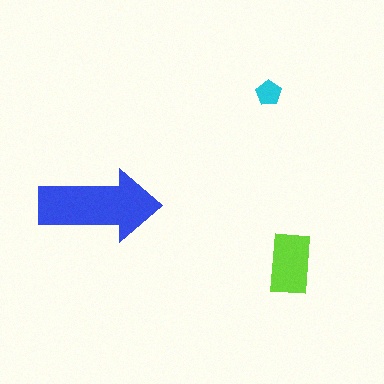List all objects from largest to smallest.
The blue arrow, the lime rectangle, the cyan pentagon.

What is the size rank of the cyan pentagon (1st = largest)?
3rd.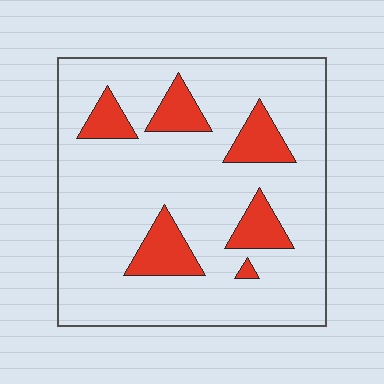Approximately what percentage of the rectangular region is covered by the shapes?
Approximately 15%.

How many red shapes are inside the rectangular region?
6.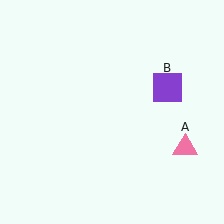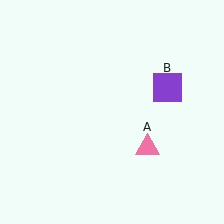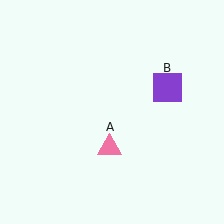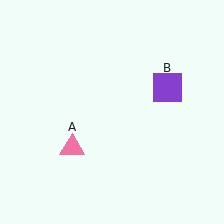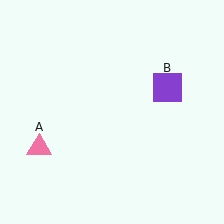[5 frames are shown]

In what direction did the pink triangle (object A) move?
The pink triangle (object A) moved left.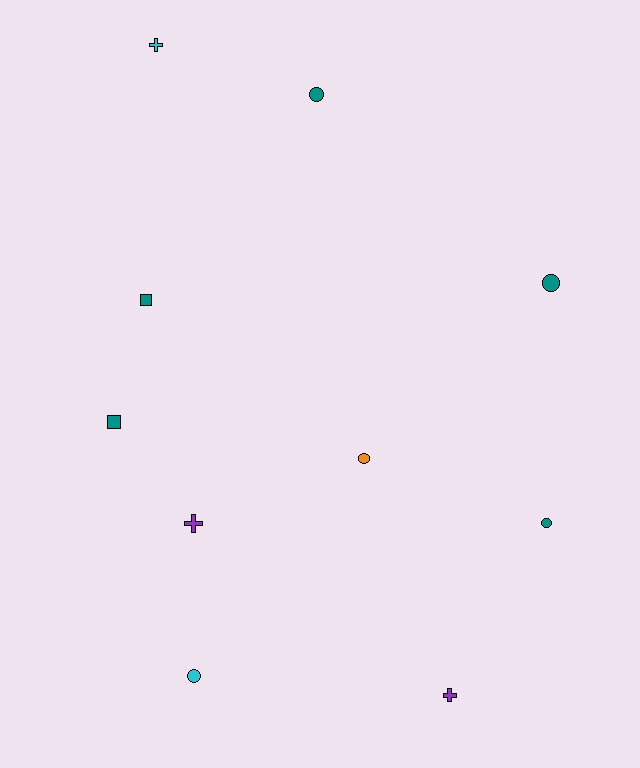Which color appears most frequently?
Teal, with 5 objects.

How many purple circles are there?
There are no purple circles.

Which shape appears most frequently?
Circle, with 5 objects.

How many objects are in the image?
There are 10 objects.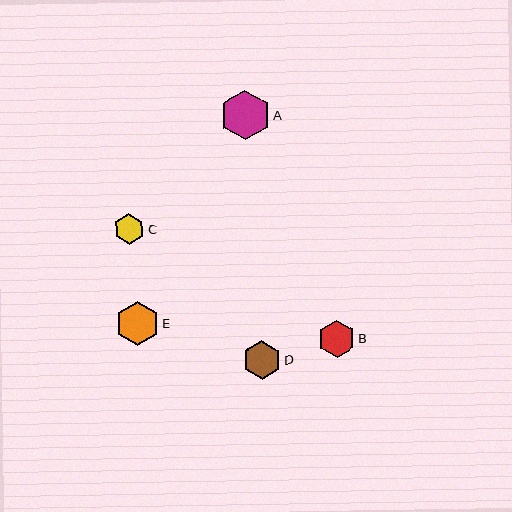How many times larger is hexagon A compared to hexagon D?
Hexagon A is approximately 1.3 times the size of hexagon D.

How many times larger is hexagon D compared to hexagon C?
Hexagon D is approximately 1.3 times the size of hexagon C.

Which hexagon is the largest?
Hexagon A is the largest with a size of approximately 50 pixels.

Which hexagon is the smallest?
Hexagon C is the smallest with a size of approximately 30 pixels.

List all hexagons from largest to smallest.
From largest to smallest: A, E, D, B, C.